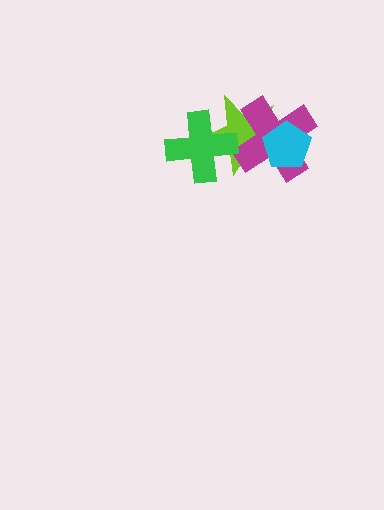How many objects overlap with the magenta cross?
2 objects overlap with the magenta cross.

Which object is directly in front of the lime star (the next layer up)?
The magenta cross is directly in front of the lime star.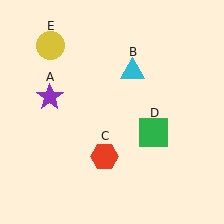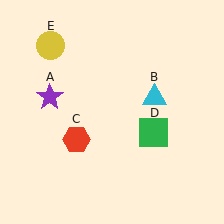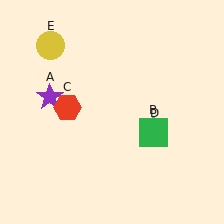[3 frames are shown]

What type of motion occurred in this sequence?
The cyan triangle (object B), red hexagon (object C) rotated clockwise around the center of the scene.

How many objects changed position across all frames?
2 objects changed position: cyan triangle (object B), red hexagon (object C).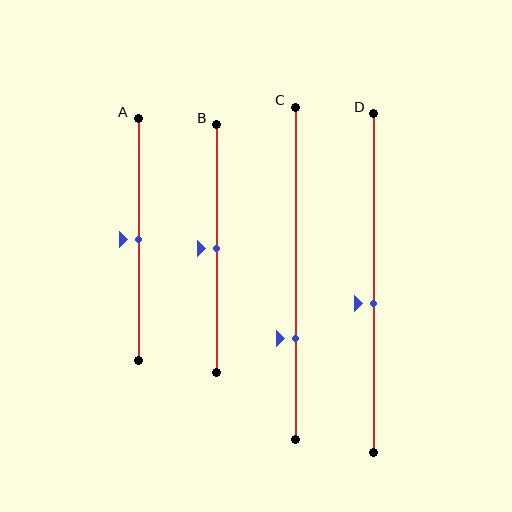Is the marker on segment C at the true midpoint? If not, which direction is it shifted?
No, the marker on segment C is shifted downward by about 20% of the segment length.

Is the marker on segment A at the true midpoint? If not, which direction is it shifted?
Yes, the marker on segment A is at the true midpoint.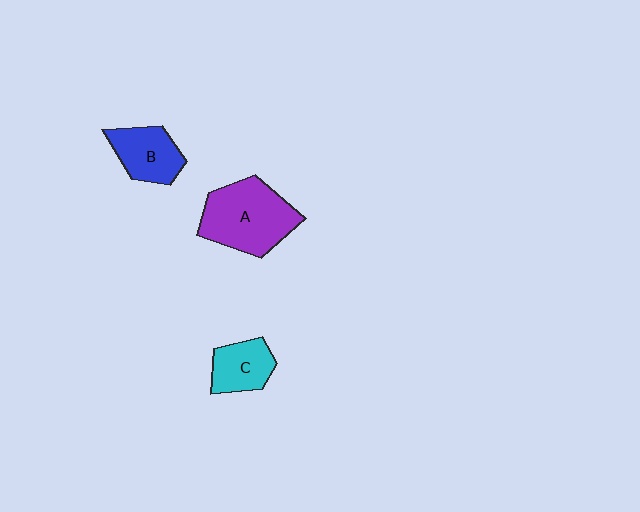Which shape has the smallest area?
Shape C (cyan).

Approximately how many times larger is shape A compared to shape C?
Approximately 1.9 times.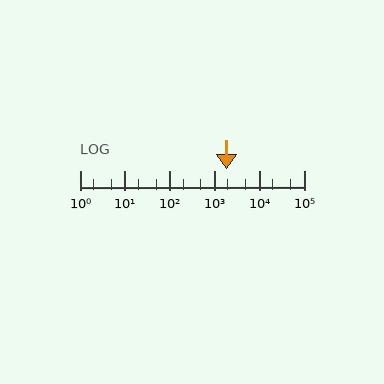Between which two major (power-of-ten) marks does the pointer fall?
The pointer is between 1000 and 10000.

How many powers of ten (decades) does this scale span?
The scale spans 5 decades, from 1 to 100000.